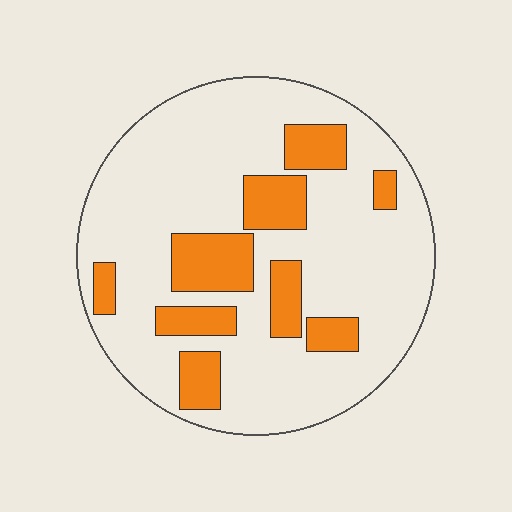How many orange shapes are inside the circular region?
9.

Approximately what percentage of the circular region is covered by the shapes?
Approximately 20%.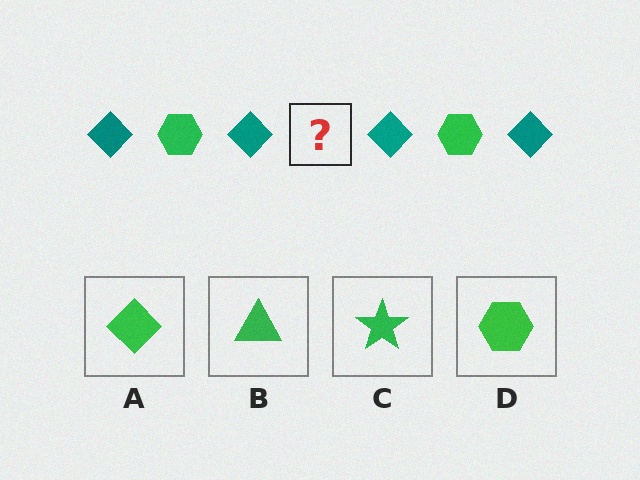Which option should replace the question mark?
Option D.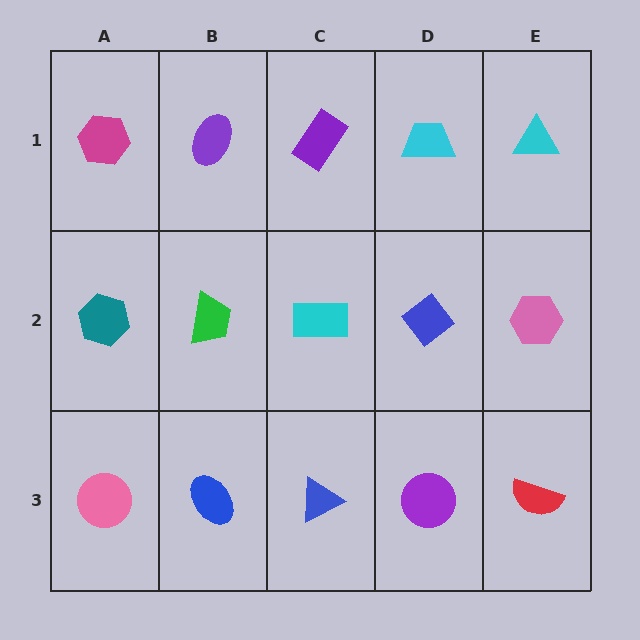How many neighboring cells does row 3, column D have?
3.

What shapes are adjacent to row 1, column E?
A pink hexagon (row 2, column E), a cyan trapezoid (row 1, column D).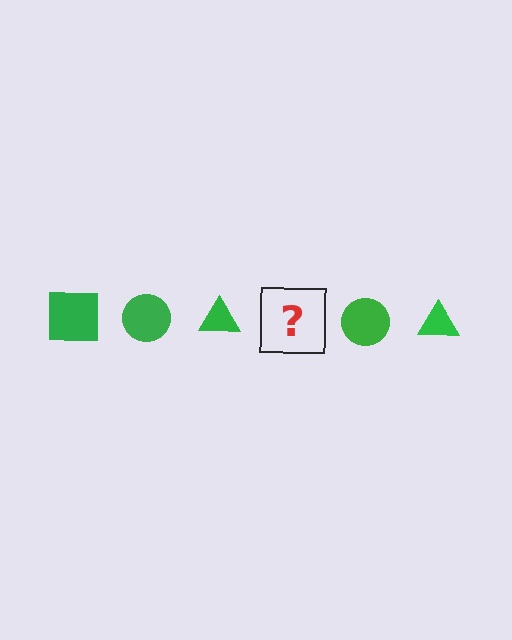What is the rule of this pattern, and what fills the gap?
The rule is that the pattern cycles through square, circle, triangle shapes in green. The gap should be filled with a green square.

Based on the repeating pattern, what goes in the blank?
The blank should be a green square.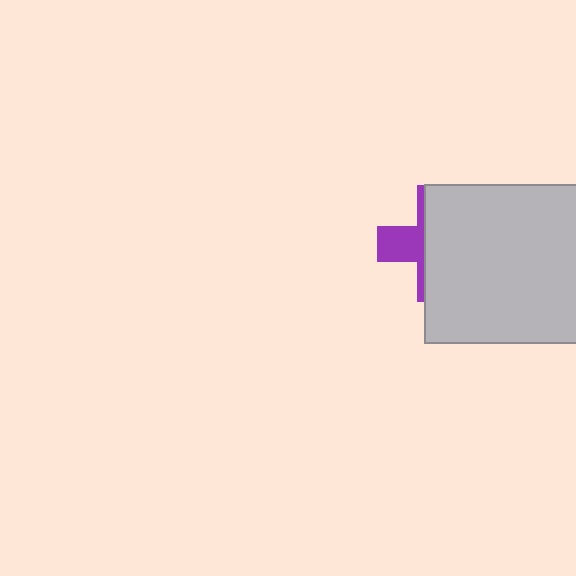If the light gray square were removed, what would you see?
You would see the complete purple cross.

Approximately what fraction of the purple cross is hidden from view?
Roughly 70% of the purple cross is hidden behind the light gray square.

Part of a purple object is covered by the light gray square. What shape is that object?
It is a cross.